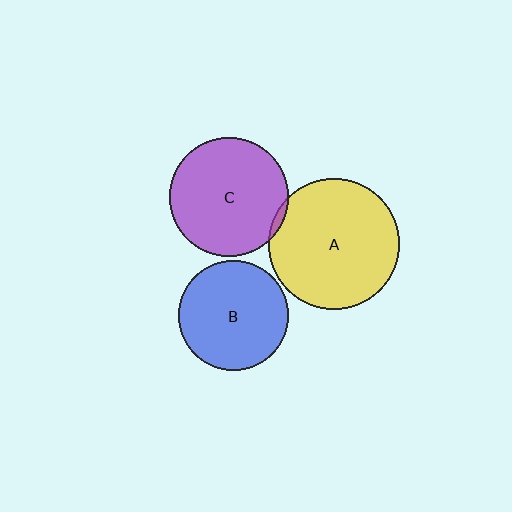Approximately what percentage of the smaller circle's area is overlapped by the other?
Approximately 5%.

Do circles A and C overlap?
Yes.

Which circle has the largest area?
Circle A (yellow).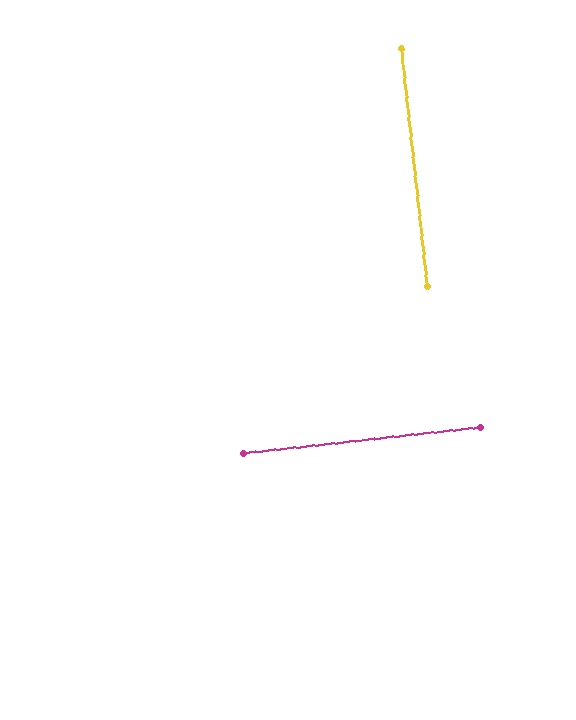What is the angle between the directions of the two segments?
Approximately 90 degrees.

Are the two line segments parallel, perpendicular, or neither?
Perpendicular — they meet at approximately 90°.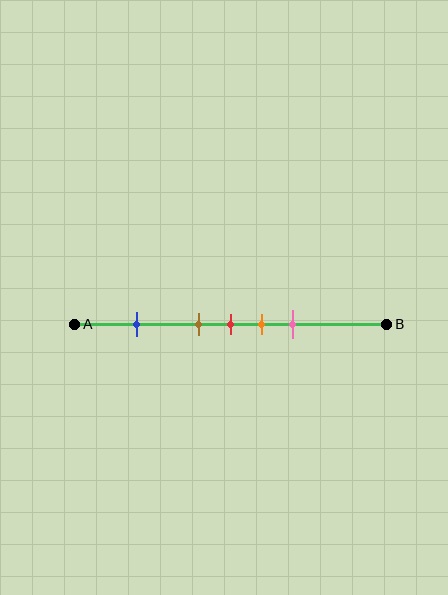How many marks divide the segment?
There are 5 marks dividing the segment.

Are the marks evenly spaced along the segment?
No, the marks are not evenly spaced.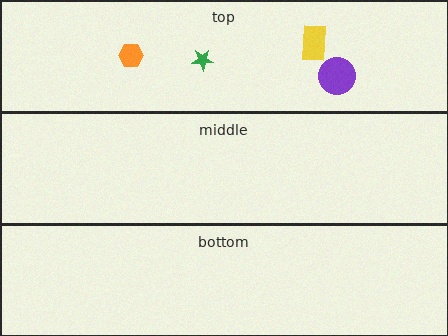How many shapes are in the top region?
4.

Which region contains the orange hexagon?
The top region.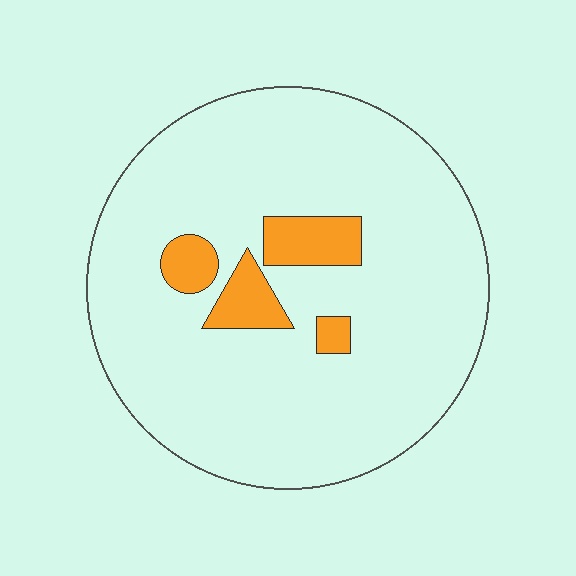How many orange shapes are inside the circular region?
4.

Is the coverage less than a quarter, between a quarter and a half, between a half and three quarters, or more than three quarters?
Less than a quarter.